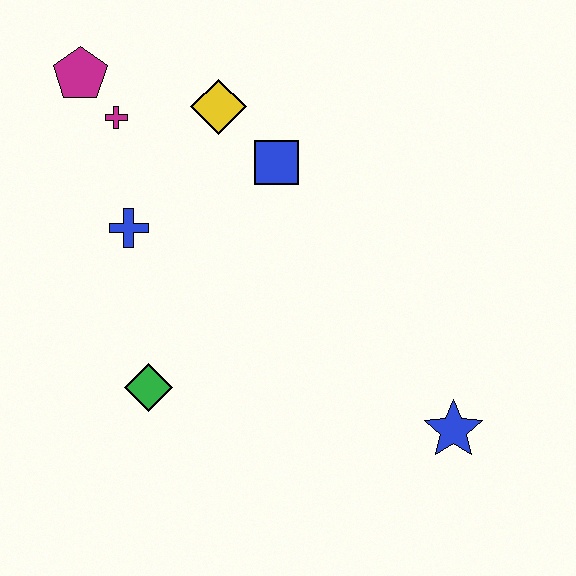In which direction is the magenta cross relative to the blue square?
The magenta cross is to the left of the blue square.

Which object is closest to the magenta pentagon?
The magenta cross is closest to the magenta pentagon.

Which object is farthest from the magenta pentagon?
The blue star is farthest from the magenta pentagon.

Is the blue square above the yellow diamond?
No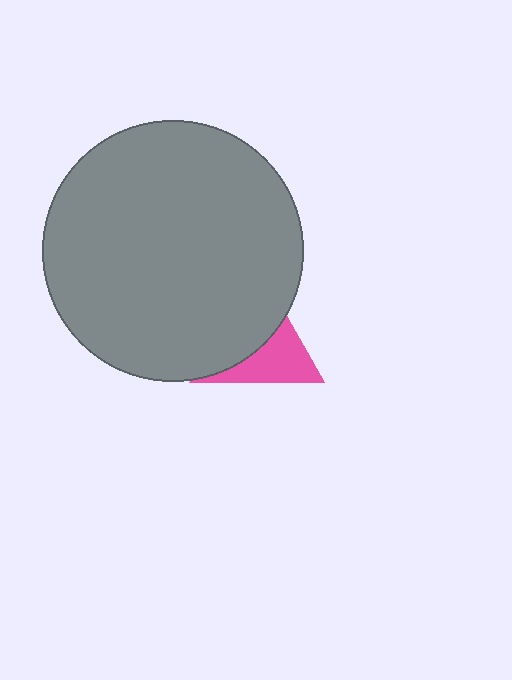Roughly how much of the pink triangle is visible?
A small part of it is visible (roughly 45%).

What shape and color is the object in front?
The object in front is a gray circle.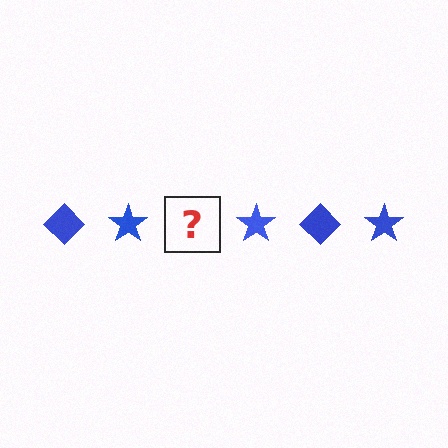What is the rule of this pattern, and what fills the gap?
The rule is that the pattern cycles through diamond, star shapes in blue. The gap should be filled with a blue diamond.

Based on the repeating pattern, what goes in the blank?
The blank should be a blue diamond.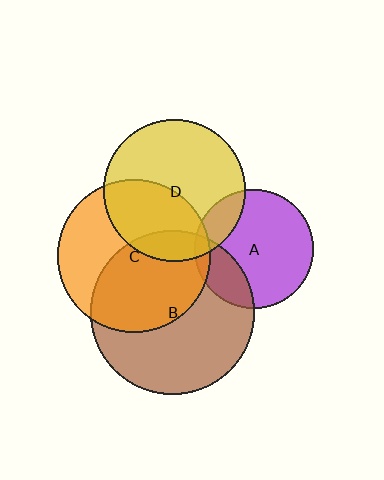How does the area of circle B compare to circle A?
Approximately 1.9 times.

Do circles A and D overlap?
Yes.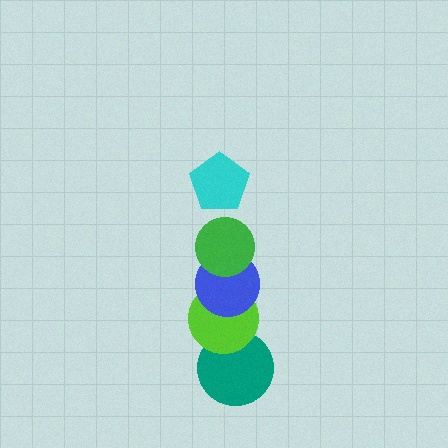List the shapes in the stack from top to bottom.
From top to bottom: the cyan pentagon, the green circle, the blue circle, the lime circle, the teal circle.